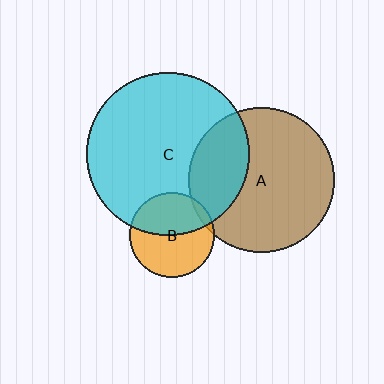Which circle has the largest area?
Circle C (cyan).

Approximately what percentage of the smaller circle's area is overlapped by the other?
Approximately 30%.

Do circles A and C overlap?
Yes.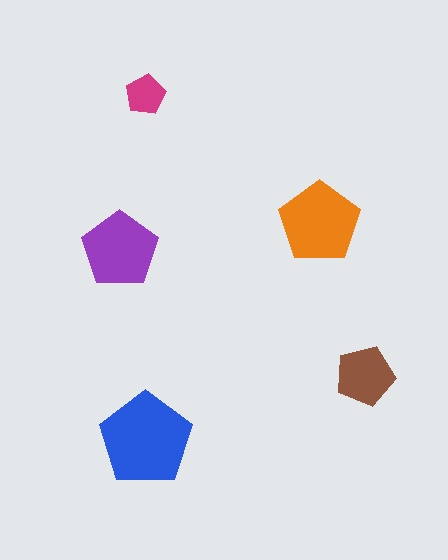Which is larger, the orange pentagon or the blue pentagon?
The blue one.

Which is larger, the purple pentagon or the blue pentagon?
The blue one.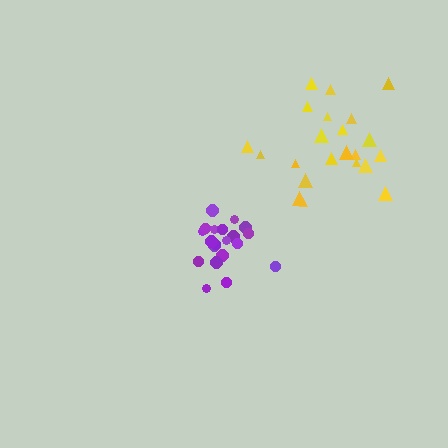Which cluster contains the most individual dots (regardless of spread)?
Yellow (22).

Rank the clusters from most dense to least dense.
purple, yellow.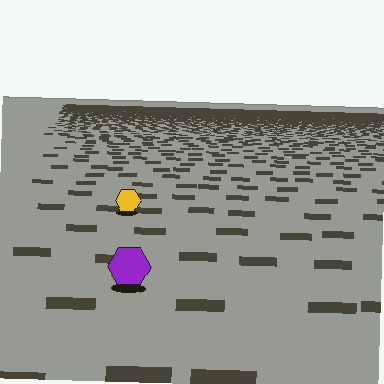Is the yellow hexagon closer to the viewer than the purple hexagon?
No. The purple hexagon is closer — you can tell from the texture gradient: the ground texture is coarser near it.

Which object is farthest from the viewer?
The yellow hexagon is farthest from the viewer. It appears smaller and the ground texture around it is denser.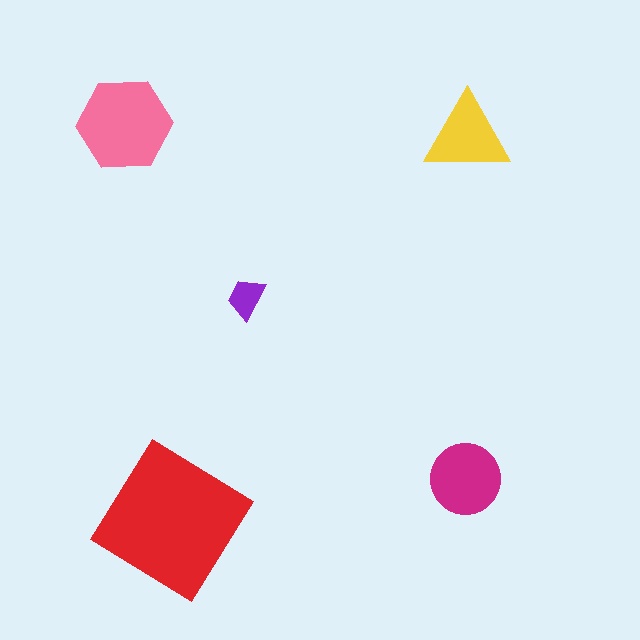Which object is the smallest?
The purple trapezoid.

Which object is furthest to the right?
The yellow triangle is rightmost.